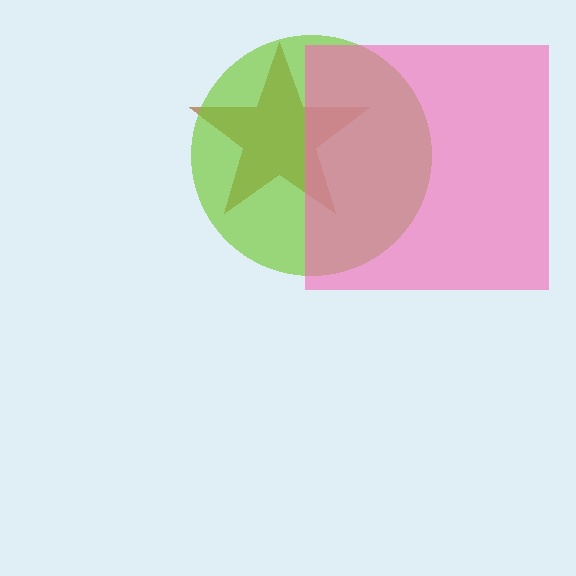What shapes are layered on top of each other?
The layered shapes are: a brown star, a lime circle, a pink square.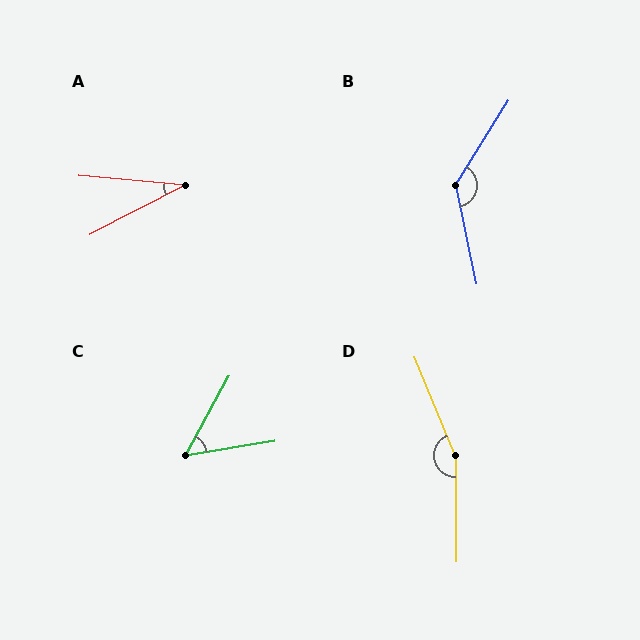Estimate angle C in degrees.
Approximately 52 degrees.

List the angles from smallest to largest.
A (32°), C (52°), B (136°), D (158°).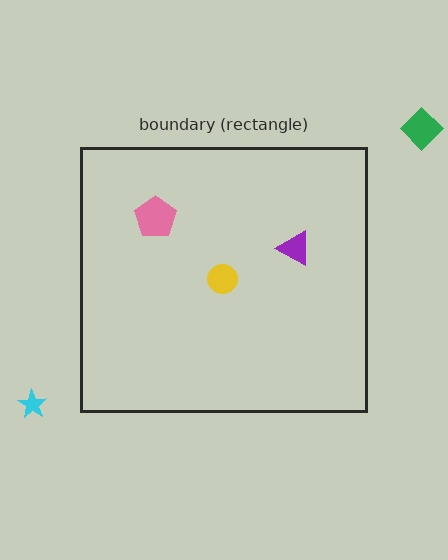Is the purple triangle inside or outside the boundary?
Inside.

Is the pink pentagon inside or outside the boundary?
Inside.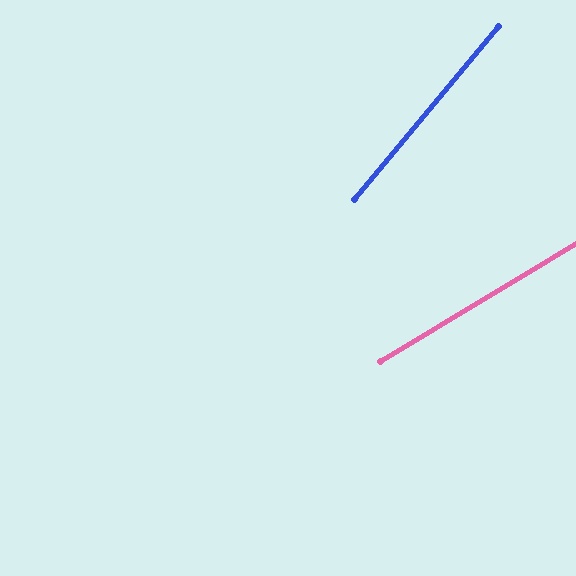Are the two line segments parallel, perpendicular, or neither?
Neither parallel nor perpendicular — they differ by about 19°.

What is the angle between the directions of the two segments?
Approximately 19 degrees.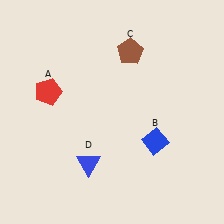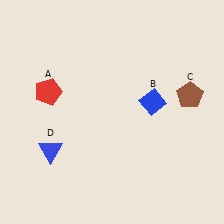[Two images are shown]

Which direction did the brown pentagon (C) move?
The brown pentagon (C) moved right.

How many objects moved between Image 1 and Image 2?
3 objects moved between the two images.